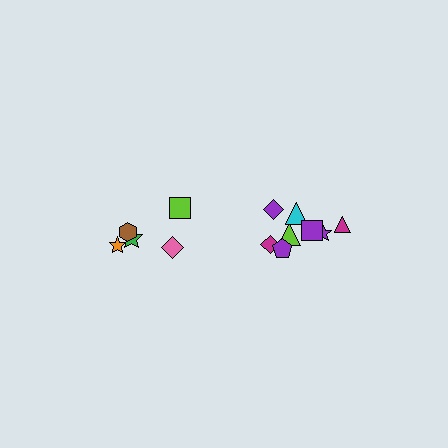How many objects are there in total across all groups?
There are 13 objects.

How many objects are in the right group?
There are 8 objects.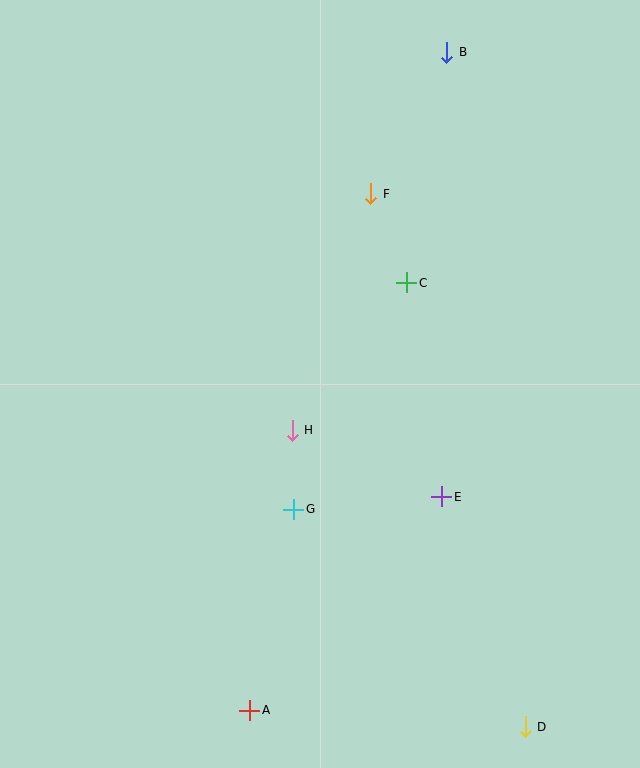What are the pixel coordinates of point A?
Point A is at (250, 710).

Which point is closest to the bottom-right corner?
Point D is closest to the bottom-right corner.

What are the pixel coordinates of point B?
Point B is at (447, 52).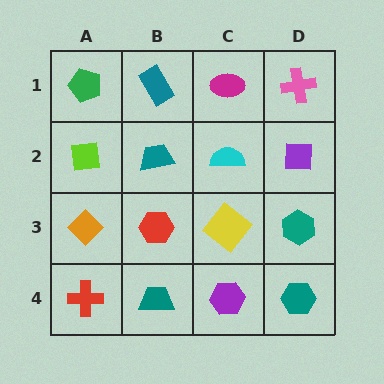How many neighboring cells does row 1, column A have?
2.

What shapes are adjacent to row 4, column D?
A teal hexagon (row 3, column D), a purple hexagon (row 4, column C).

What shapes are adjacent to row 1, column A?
A lime square (row 2, column A), a teal rectangle (row 1, column B).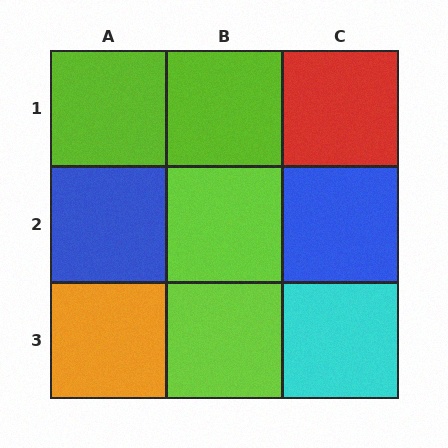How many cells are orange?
1 cell is orange.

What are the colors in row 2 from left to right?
Blue, lime, blue.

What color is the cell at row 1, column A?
Lime.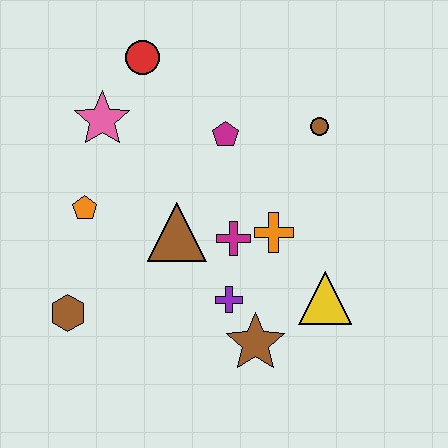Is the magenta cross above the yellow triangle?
Yes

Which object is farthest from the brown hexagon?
The brown circle is farthest from the brown hexagon.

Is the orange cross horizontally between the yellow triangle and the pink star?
Yes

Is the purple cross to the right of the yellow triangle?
No